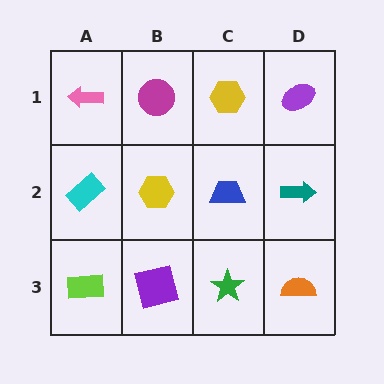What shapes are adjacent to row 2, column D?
A purple ellipse (row 1, column D), an orange semicircle (row 3, column D), a blue trapezoid (row 2, column C).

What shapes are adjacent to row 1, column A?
A cyan rectangle (row 2, column A), a magenta circle (row 1, column B).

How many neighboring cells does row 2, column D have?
3.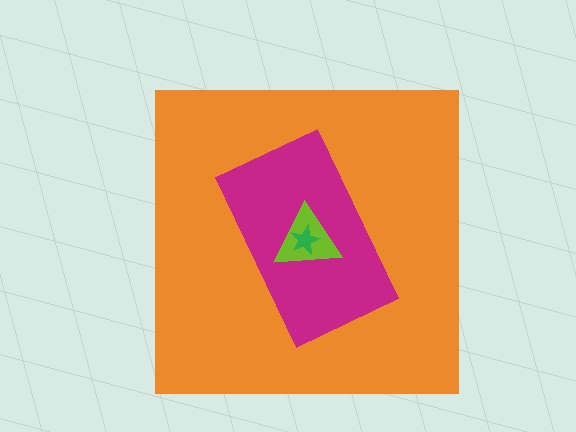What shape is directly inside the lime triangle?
The green star.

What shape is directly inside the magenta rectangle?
The lime triangle.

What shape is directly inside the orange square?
The magenta rectangle.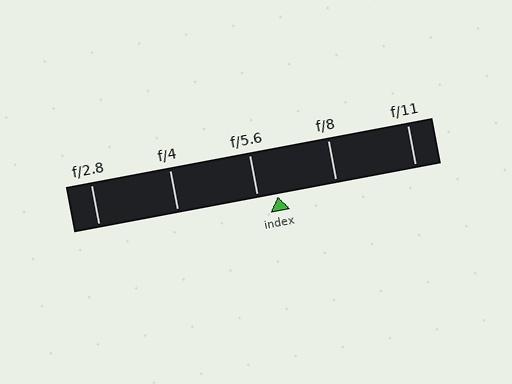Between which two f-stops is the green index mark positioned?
The index mark is between f/5.6 and f/8.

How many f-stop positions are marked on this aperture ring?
There are 5 f-stop positions marked.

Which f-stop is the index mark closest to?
The index mark is closest to f/5.6.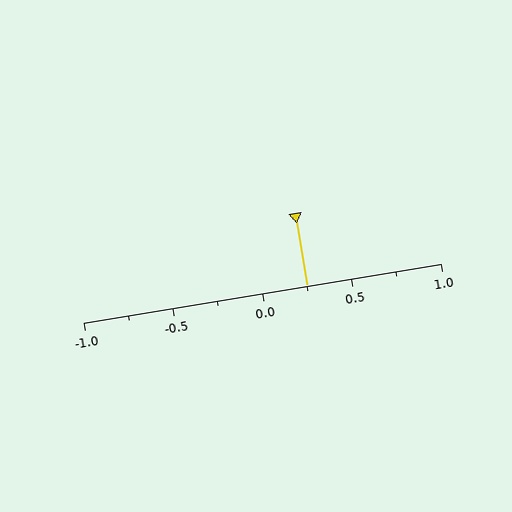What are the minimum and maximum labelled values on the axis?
The axis runs from -1.0 to 1.0.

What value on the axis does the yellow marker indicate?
The marker indicates approximately 0.25.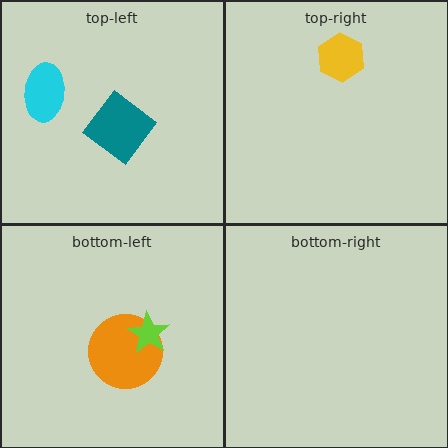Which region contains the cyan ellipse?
The top-left region.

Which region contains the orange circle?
The bottom-left region.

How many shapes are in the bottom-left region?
2.